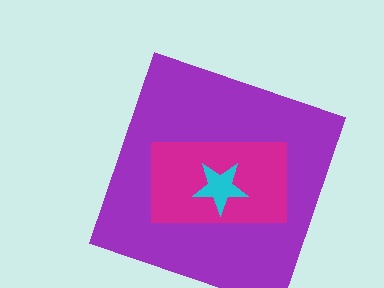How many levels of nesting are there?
3.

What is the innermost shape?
The cyan star.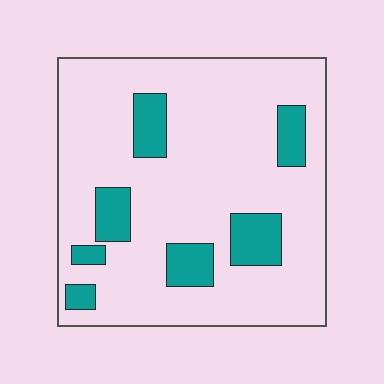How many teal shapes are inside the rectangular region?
7.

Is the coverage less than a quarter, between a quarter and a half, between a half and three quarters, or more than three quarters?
Less than a quarter.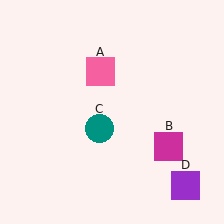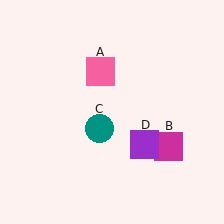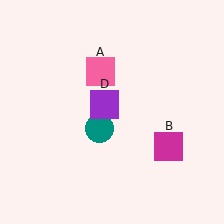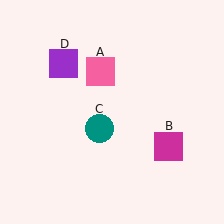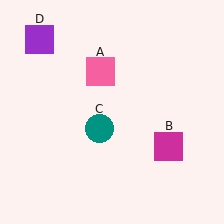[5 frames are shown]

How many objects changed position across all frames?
1 object changed position: purple square (object D).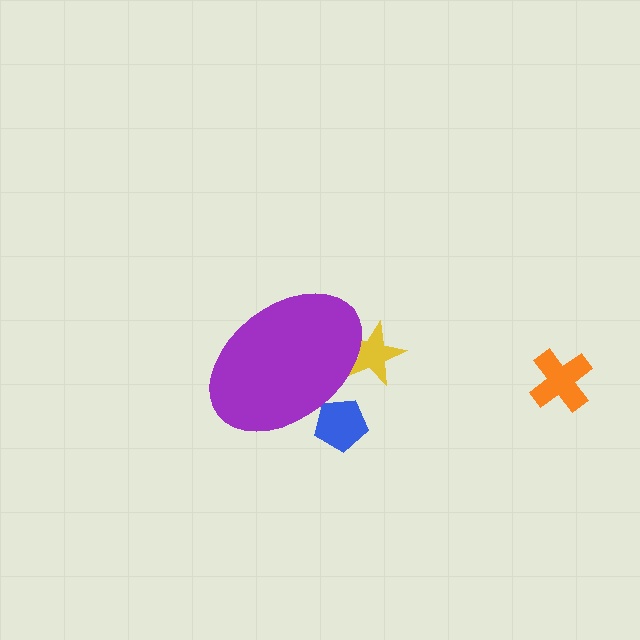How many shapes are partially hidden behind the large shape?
2 shapes are partially hidden.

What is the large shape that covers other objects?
A purple ellipse.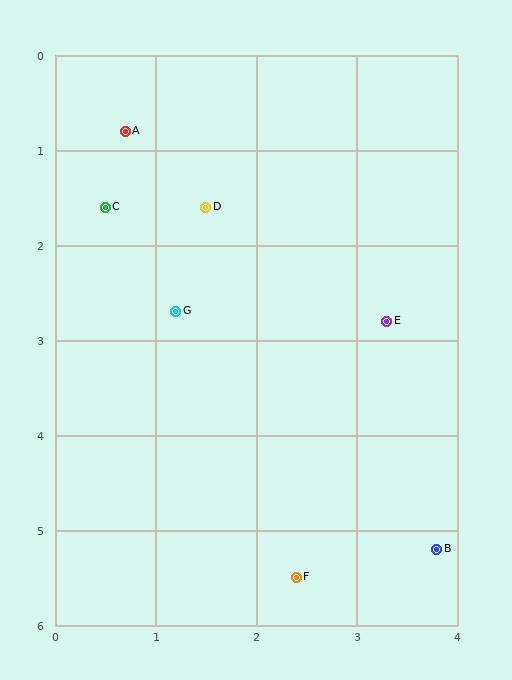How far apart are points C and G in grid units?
Points C and G are about 1.3 grid units apart.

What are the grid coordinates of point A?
Point A is at approximately (0.7, 0.8).